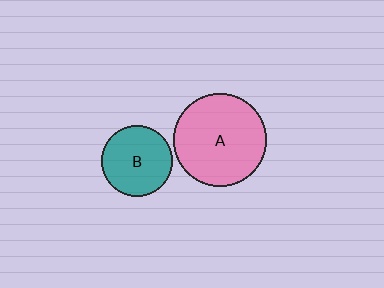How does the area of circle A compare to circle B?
Approximately 1.7 times.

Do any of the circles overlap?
No, none of the circles overlap.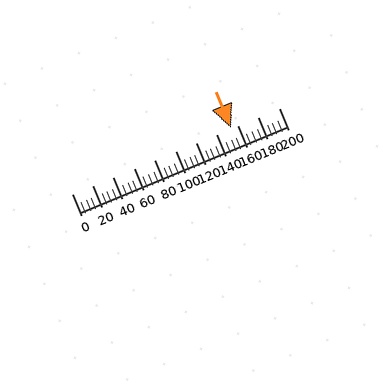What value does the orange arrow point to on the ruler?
The orange arrow points to approximately 154.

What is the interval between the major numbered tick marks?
The major tick marks are spaced 20 units apart.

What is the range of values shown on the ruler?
The ruler shows values from 0 to 200.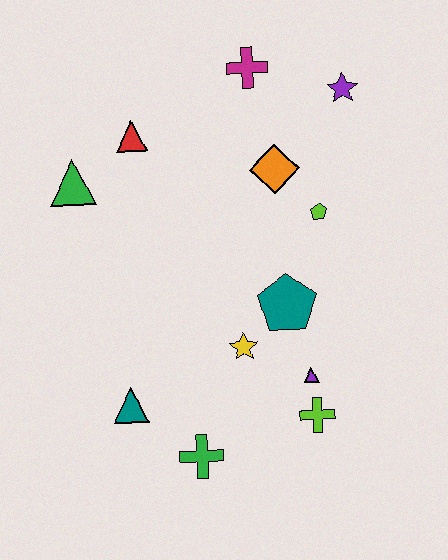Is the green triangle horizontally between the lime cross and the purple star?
No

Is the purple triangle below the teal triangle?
No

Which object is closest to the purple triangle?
The lime cross is closest to the purple triangle.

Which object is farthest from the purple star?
The green cross is farthest from the purple star.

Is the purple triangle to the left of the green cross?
No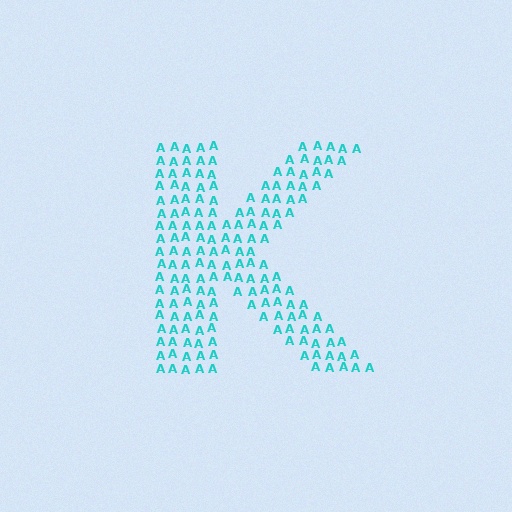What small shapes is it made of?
It is made of small letter A's.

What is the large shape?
The large shape is the letter K.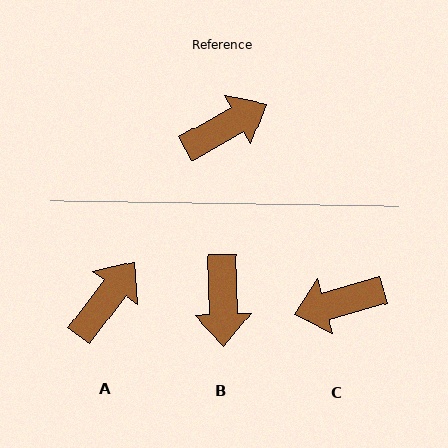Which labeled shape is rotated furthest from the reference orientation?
C, about 167 degrees away.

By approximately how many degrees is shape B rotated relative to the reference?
Approximately 118 degrees clockwise.